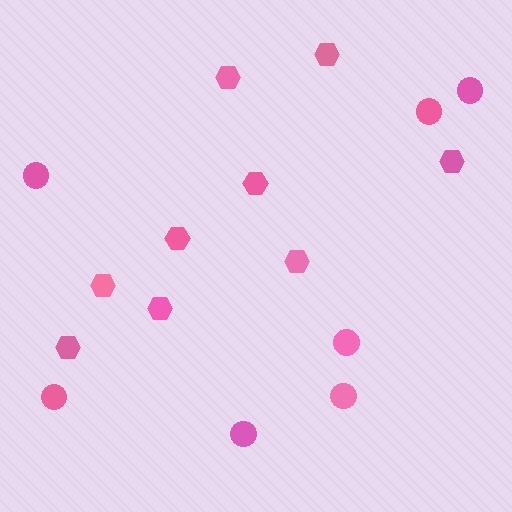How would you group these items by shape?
There are 2 groups: one group of circles (7) and one group of hexagons (9).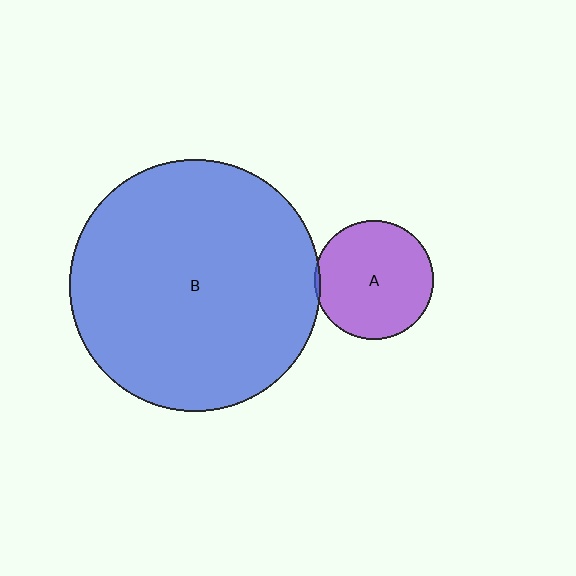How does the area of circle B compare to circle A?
Approximately 4.4 times.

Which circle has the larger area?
Circle B (blue).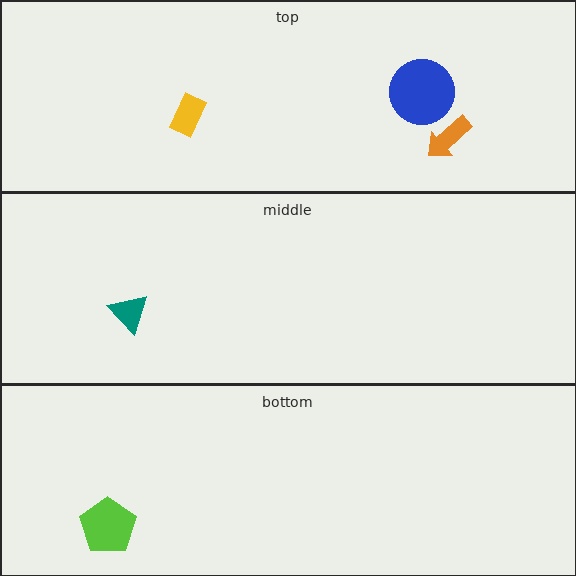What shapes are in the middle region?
The teal triangle.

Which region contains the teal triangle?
The middle region.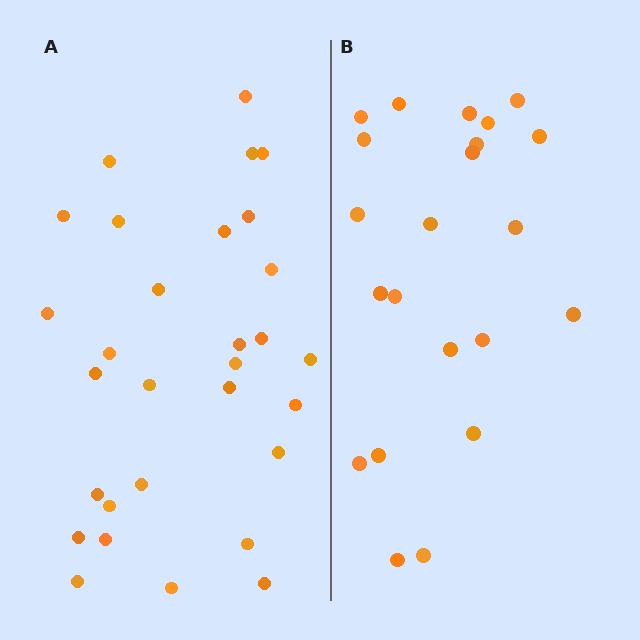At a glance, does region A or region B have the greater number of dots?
Region A (the left region) has more dots.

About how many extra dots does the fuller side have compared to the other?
Region A has roughly 8 or so more dots than region B.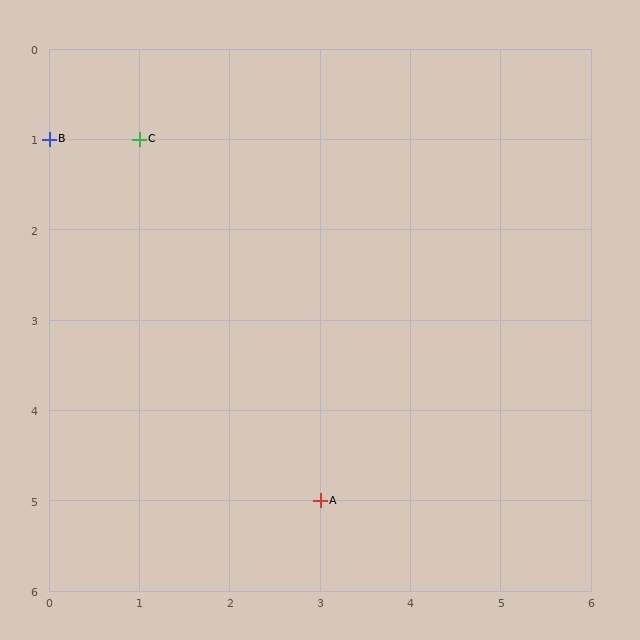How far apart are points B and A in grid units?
Points B and A are 3 columns and 4 rows apart (about 5.0 grid units diagonally).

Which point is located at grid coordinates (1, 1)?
Point C is at (1, 1).